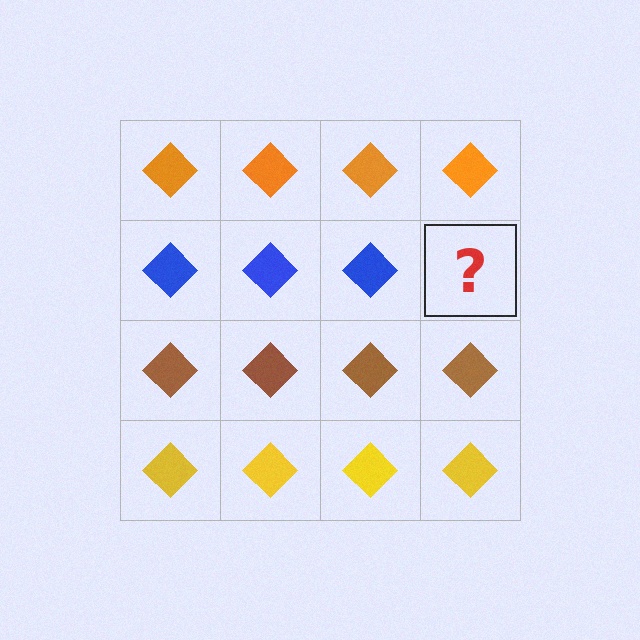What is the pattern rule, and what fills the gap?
The rule is that each row has a consistent color. The gap should be filled with a blue diamond.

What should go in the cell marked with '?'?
The missing cell should contain a blue diamond.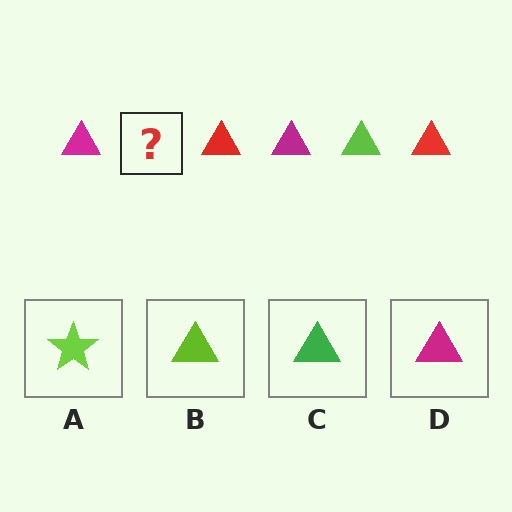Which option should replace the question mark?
Option B.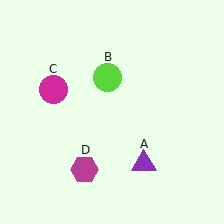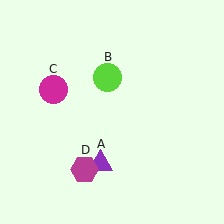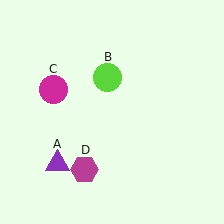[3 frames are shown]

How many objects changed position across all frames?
1 object changed position: purple triangle (object A).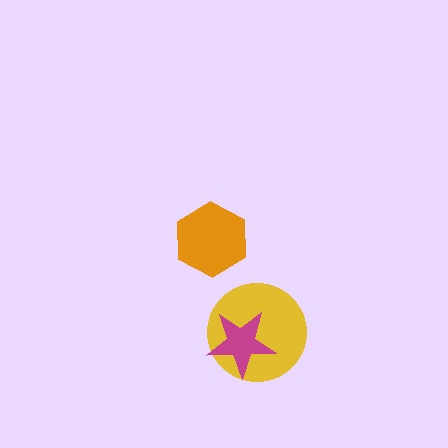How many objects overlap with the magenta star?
1 object overlaps with the magenta star.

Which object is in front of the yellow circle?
The magenta star is in front of the yellow circle.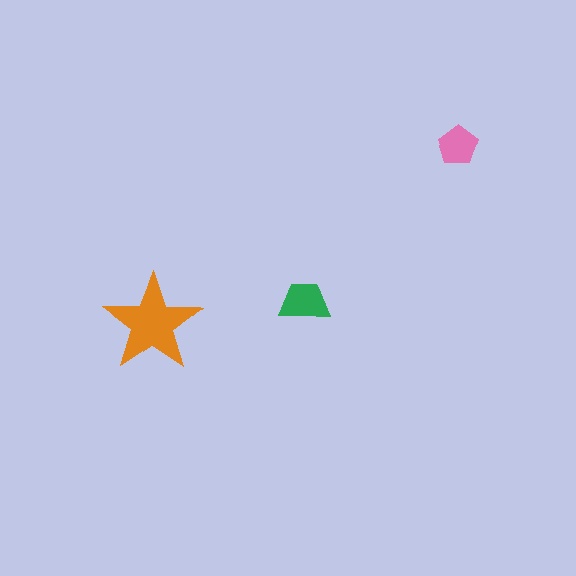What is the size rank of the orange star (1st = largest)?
1st.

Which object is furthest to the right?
The pink pentagon is rightmost.